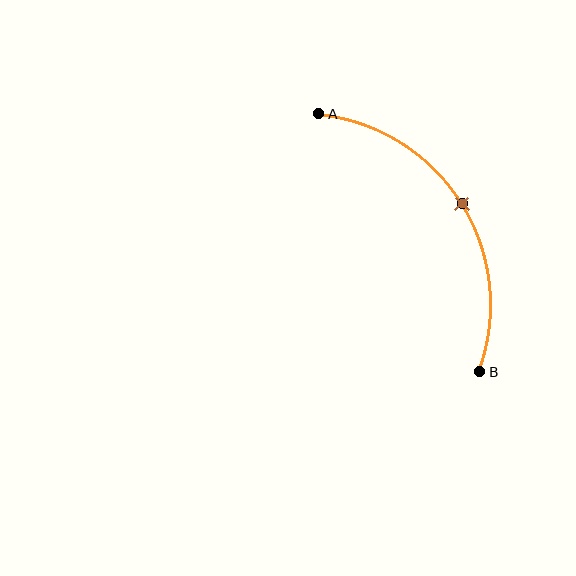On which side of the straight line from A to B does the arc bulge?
The arc bulges to the right of the straight line connecting A and B.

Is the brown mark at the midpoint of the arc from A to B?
Yes. The brown mark lies on the arc at equal arc-length from both A and B — it is the arc midpoint.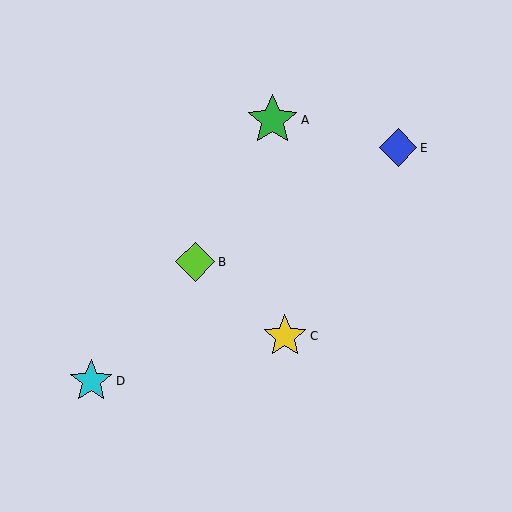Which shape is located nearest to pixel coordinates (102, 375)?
The cyan star (labeled D) at (91, 381) is nearest to that location.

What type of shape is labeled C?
Shape C is a yellow star.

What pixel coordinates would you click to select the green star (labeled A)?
Click at (273, 120) to select the green star A.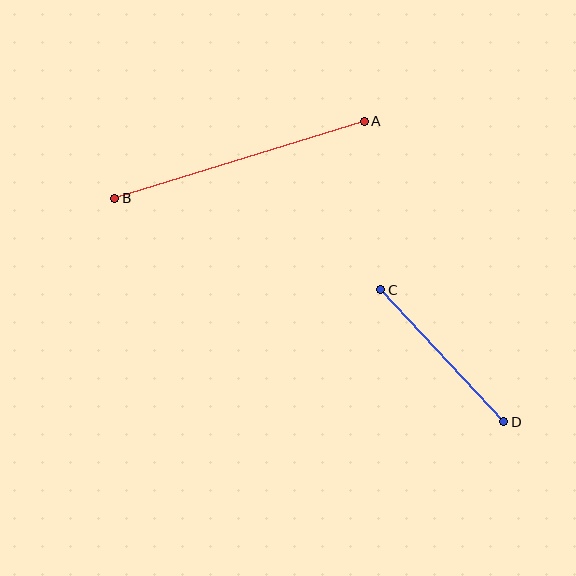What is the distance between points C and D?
The distance is approximately 181 pixels.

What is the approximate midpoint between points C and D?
The midpoint is at approximately (442, 356) pixels.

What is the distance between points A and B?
The distance is approximately 261 pixels.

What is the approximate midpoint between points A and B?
The midpoint is at approximately (240, 160) pixels.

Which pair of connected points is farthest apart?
Points A and B are farthest apart.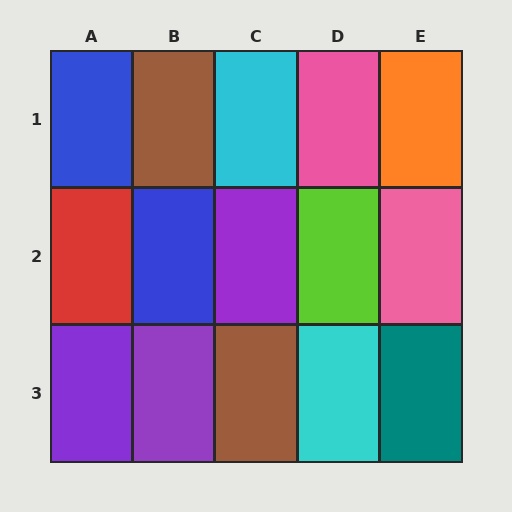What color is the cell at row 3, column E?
Teal.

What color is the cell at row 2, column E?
Pink.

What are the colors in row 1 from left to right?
Blue, brown, cyan, pink, orange.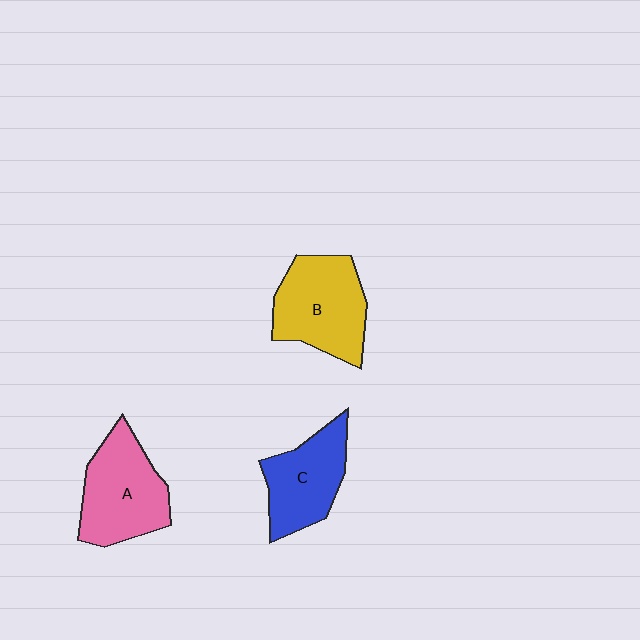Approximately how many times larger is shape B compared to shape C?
Approximately 1.2 times.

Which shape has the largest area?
Shape B (yellow).